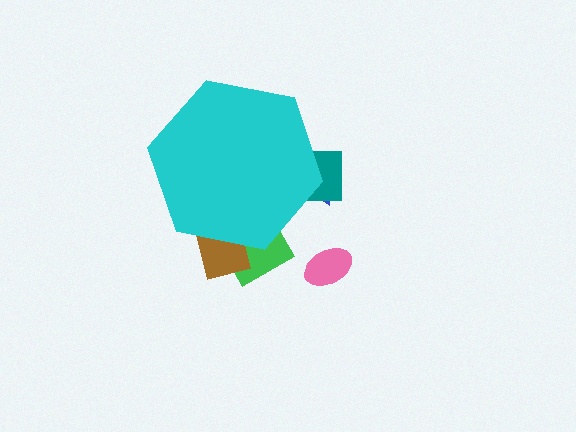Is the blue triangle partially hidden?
Yes, the blue triangle is partially hidden behind the cyan hexagon.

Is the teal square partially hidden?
Yes, the teal square is partially hidden behind the cyan hexagon.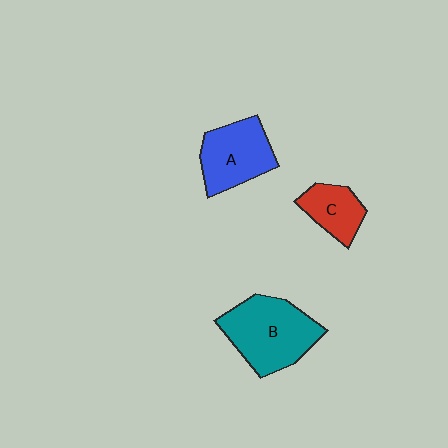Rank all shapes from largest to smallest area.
From largest to smallest: B (teal), A (blue), C (red).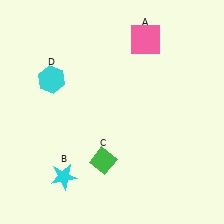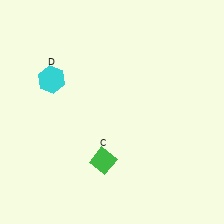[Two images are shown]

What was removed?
The cyan star (B), the pink square (A) were removed in Image 2.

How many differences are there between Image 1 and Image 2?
There are 2 differences between the two images.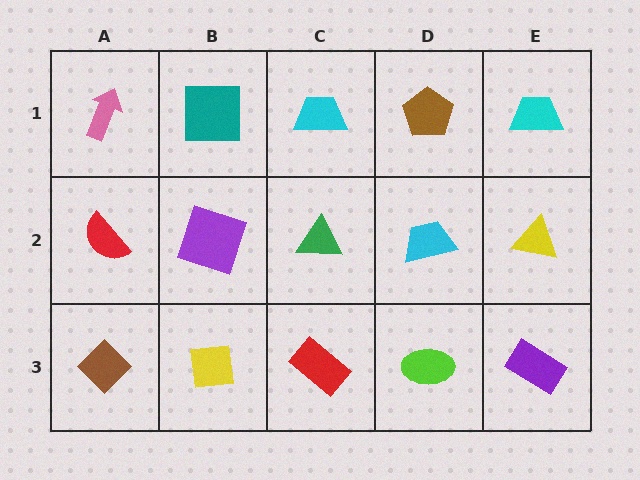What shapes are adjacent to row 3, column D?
A cyan trapezoid (row 2, column D), a red rectangle (row 3, column C), a purple rectangle (row 3, column E).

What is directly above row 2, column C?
A cyan trapezoid.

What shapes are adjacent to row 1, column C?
A green triangle (row 2, column C), a teal square (row 1, column B), a brown pentagon (row 1, column D).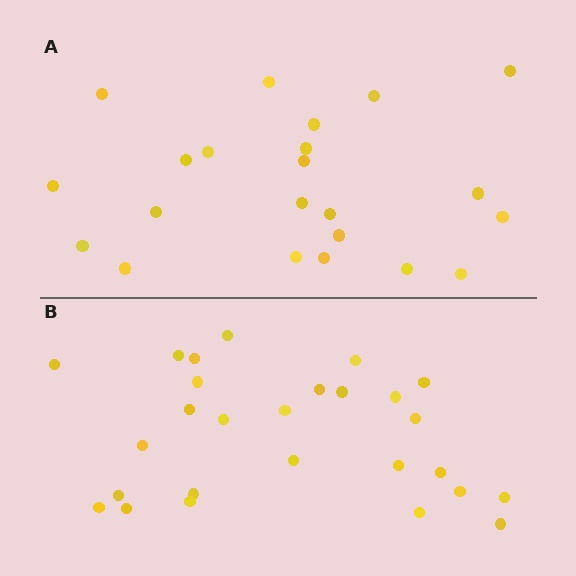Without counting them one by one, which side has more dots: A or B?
Region B (the bottom region) has more dots.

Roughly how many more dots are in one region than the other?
Region B has about 5 more dots than region A.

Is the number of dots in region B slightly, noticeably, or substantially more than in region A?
Region B has only slightly more — the two regions are fairly close. The ratio is roughly 1.2 to 1.